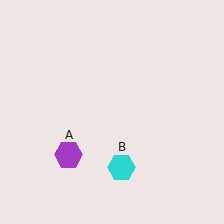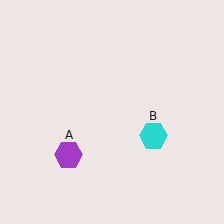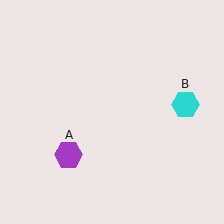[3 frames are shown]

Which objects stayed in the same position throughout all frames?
Purple hexagon (object A) remained stationary.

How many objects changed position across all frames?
1 object changed position: cyan hexagon (object B).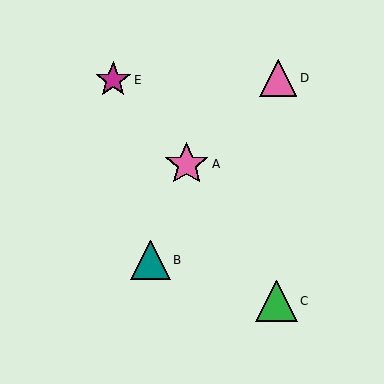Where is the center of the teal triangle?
The center of the teal triangle is at (150, 260).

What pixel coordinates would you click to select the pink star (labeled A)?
Click at (187, 164) to select the pink star A.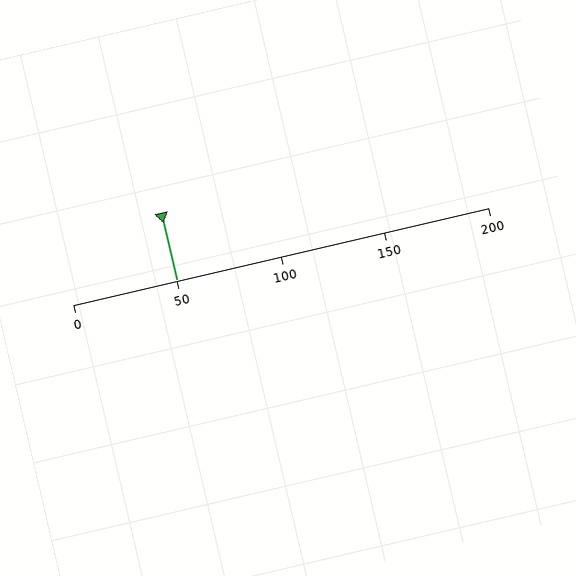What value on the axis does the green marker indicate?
The marker indicates approximately 50.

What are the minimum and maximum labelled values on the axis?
The axis runs from 0 to 200.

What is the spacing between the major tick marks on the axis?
The major ticks are spaced 50 apart.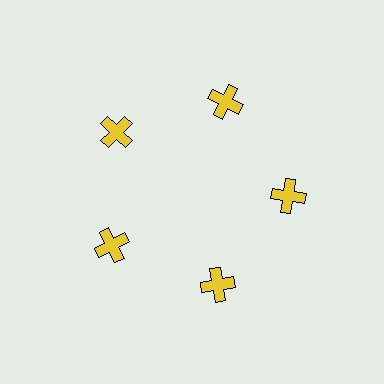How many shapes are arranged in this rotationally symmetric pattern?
There are 5 shapes, arranged in 5 groups of 1.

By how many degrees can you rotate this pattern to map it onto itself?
The pattern maps onto itself every 72 degrees of rotation.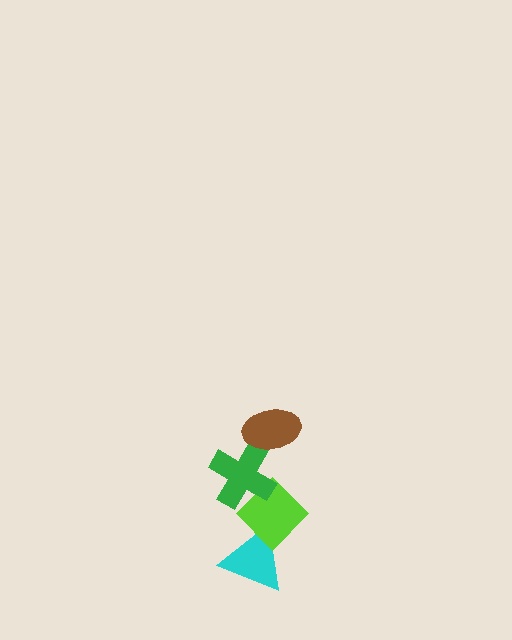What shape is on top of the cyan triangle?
The lime diamond is on top of the cyan triangle.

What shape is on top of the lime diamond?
The green cross is on top of the lime diamond.